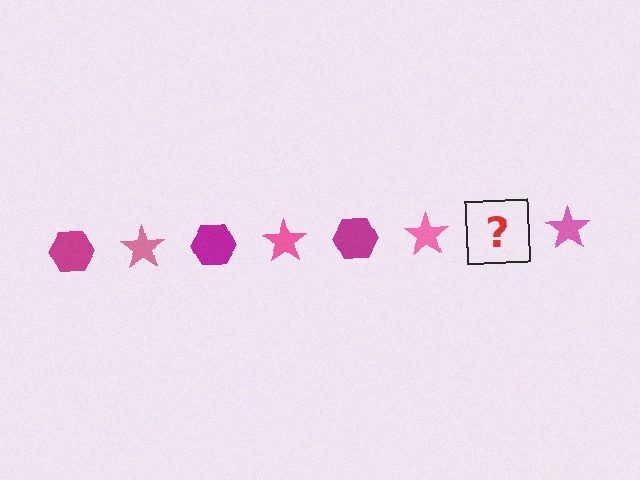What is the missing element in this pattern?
The missing element is a magenta hexagon.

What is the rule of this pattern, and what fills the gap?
The rule is that the pattern alternates between magenta hexagon and pink star. The gap should be filled with a magenta hexagon.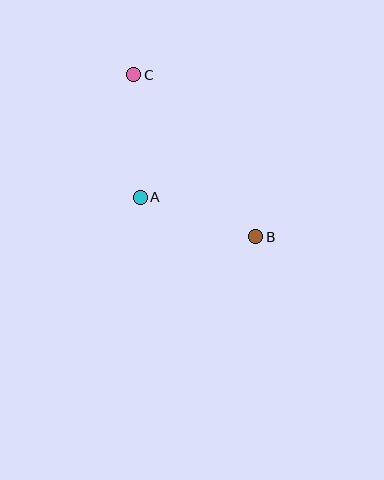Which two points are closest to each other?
Points A and B are closest to each other.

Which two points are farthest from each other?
Points B and C are farthest from each other.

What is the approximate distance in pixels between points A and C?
The distance between A and C is approximately 122 pixels.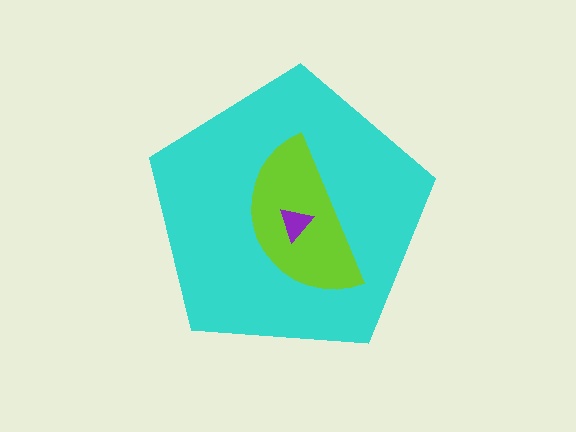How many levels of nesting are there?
3.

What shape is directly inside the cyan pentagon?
The lime semicircle.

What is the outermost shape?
The cyan pentagon.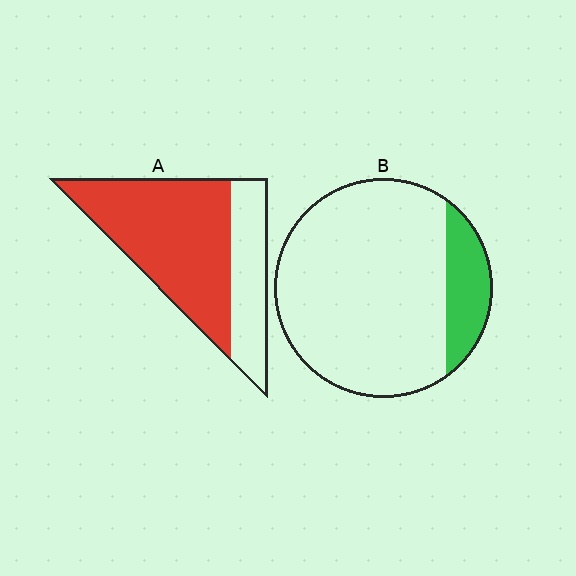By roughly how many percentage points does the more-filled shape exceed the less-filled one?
By roughly 55 percentage points (A over B).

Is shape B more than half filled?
No.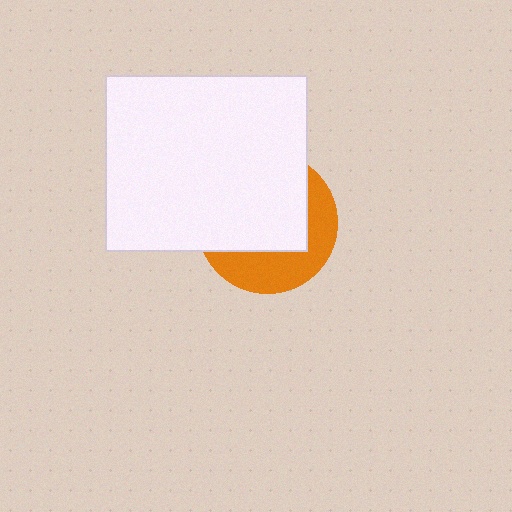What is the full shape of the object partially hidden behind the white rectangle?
The partially hidden object is an orange circle.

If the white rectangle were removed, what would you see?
You would see the complete orange circle.